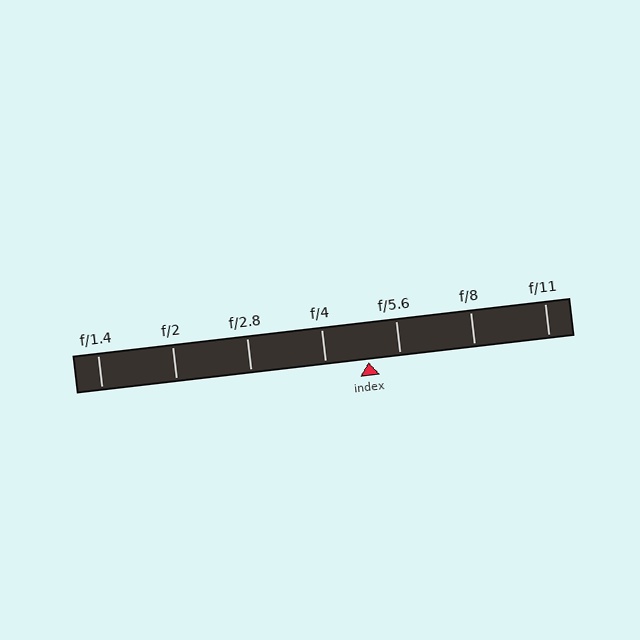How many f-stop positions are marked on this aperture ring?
There are 7 f-stop positions marked.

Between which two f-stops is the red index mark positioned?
The index mark is between f/4 and f/5.6.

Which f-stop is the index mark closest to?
The index mark is closest to f/5.6.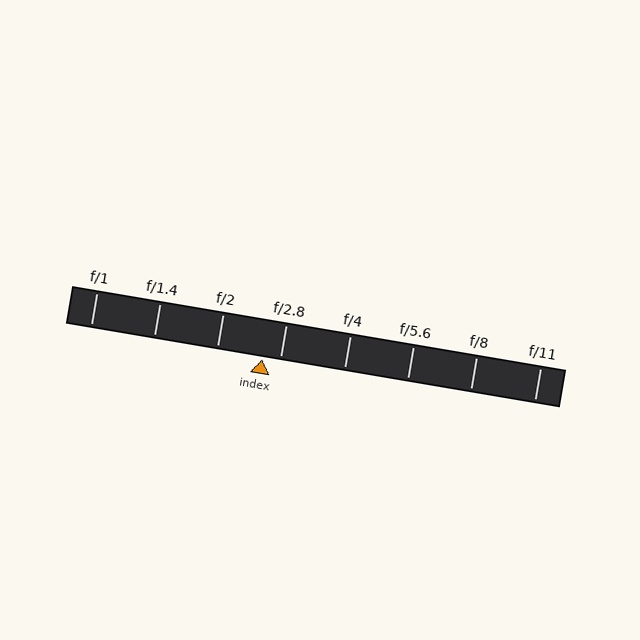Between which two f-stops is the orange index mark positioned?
The index mark is between f/2 and f/2.8.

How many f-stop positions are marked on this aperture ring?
There are 8 f-stop positions marked.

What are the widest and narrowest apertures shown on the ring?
The widest aperture shown is f/1 and the narrowest is f/11.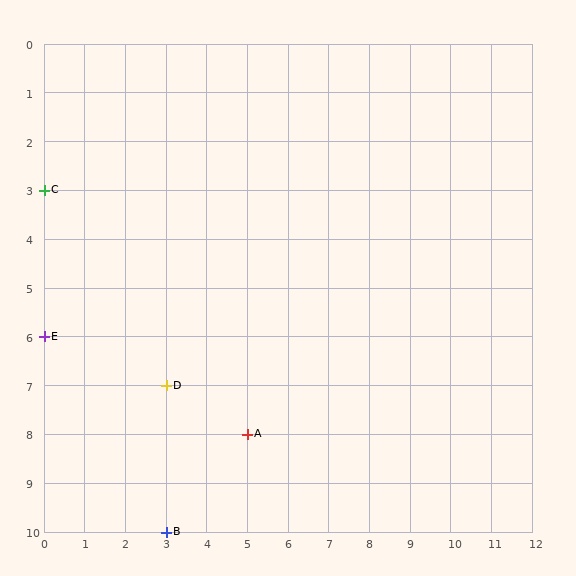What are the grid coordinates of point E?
Point E is at grid coordinates (0, 6).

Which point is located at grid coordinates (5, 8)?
Point A is at (5, 8).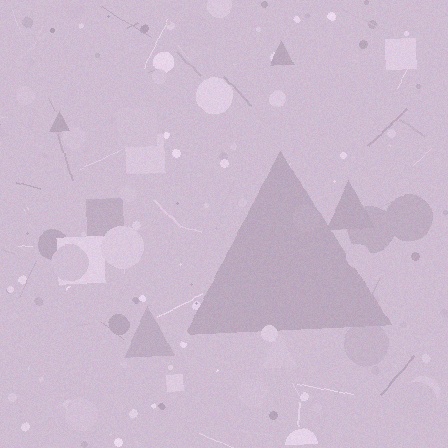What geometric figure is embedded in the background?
A triangle is embedded in the background.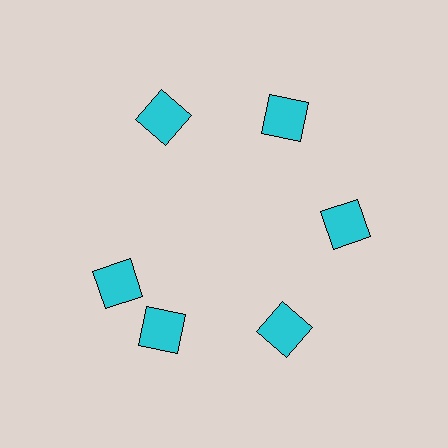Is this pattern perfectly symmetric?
No. The 6 cyan squares are arranged in a ring, but one element near the 9 o'clock position is rotated out of alignment along the ring, breaking the 6-fold rotational symmetry.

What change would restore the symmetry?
The symmetry would be restored by rotating it back into even spacing with its neighbors so that all 6 squares sit at equal angles and equal distance from the center.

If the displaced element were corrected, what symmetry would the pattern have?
It would have 6-fold rotational symmetry — the pattern would map onto itself every 60 degrees.